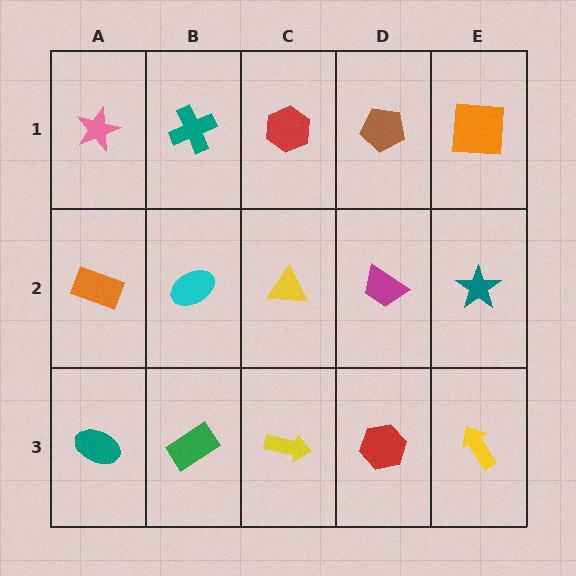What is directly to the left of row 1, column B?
A pink star.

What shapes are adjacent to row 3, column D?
A magenta trapezoid (row 2, column D), a yellow arrow (row 3, column C), a yellow arrow (row 3, column E).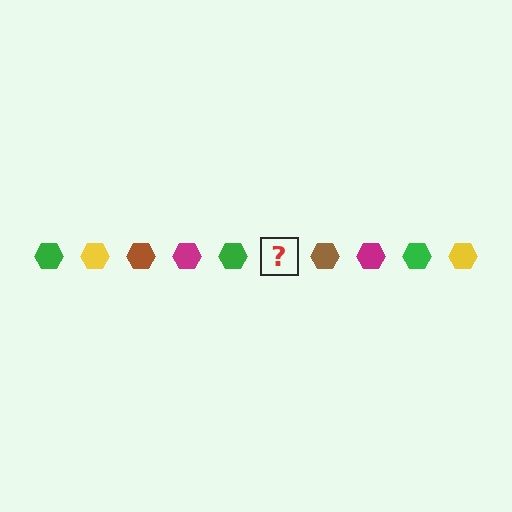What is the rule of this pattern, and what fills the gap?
The rule is that the pattern cycles through green, yellow, brown, magenta hexagons. The gap should be filled with a yellow hexagon.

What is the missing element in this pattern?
The missing element is a yellow hexagon.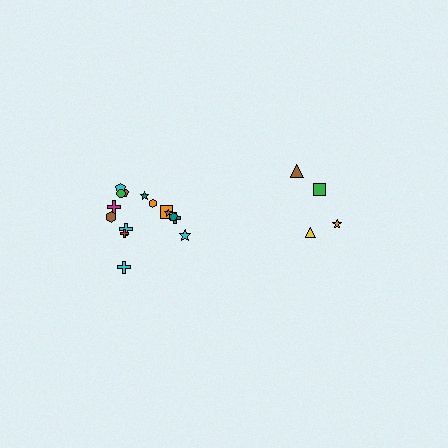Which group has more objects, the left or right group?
The left group.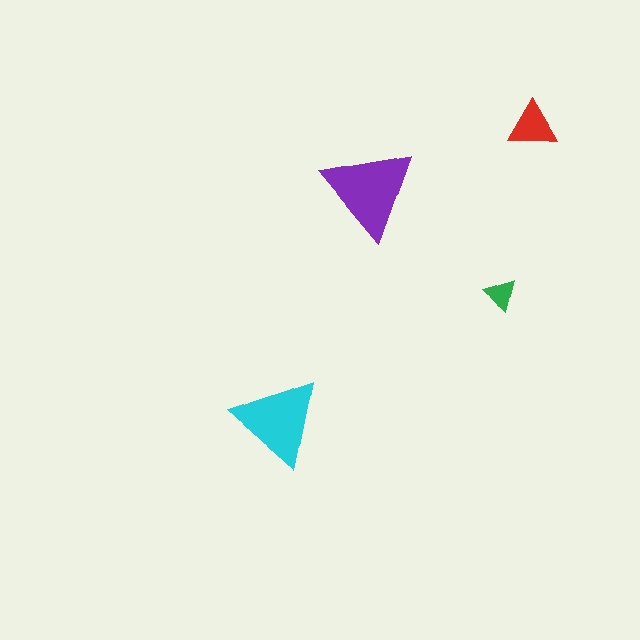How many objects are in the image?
There are 4 objects in the image.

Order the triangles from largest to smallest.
the purple one, the cyan one, the red one, the green one.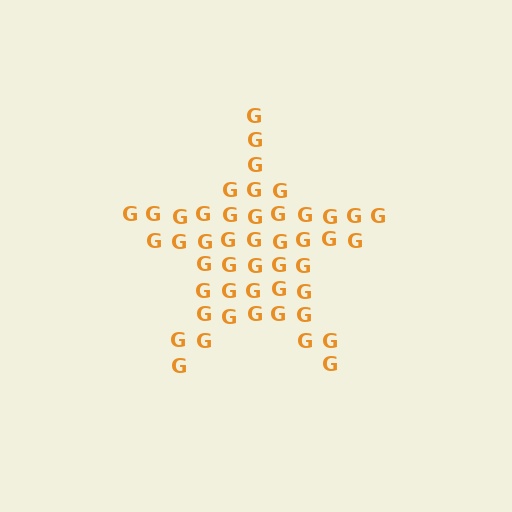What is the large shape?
The large shape is a star.